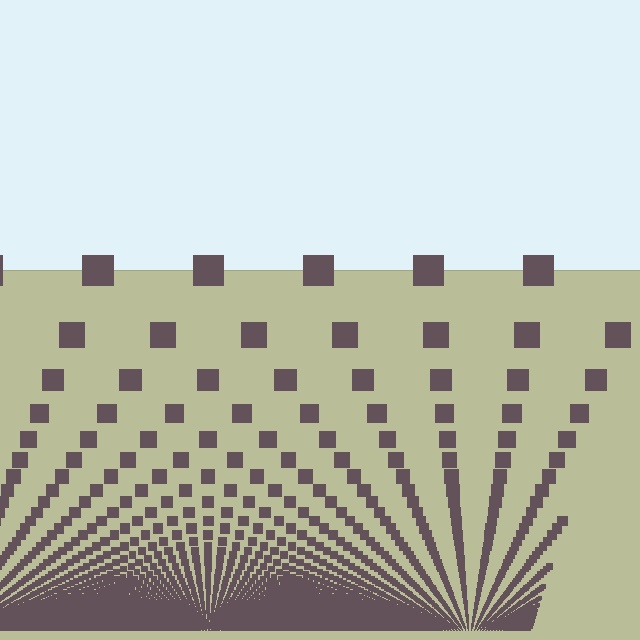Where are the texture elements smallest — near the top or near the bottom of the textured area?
Near the bottom.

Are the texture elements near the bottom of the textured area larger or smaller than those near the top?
Smaller. The gradient is inverted — elements near the bottom are smaller and denser.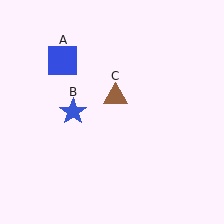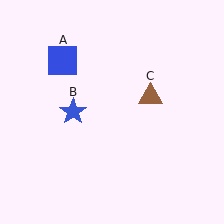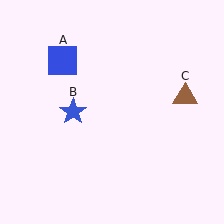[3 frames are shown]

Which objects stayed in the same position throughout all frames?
Blue square (object A) and blue star (object B) remained stationary.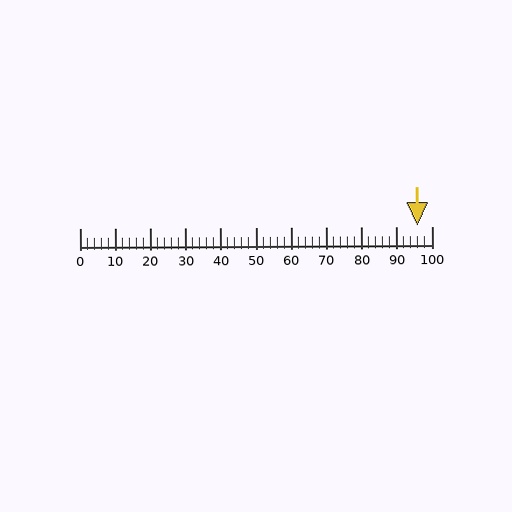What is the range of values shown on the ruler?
The ruler shows values from 0 to 100.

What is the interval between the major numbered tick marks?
The major tick marks are spaced 10 units apart.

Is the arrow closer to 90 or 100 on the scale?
The arrow is closer to 100.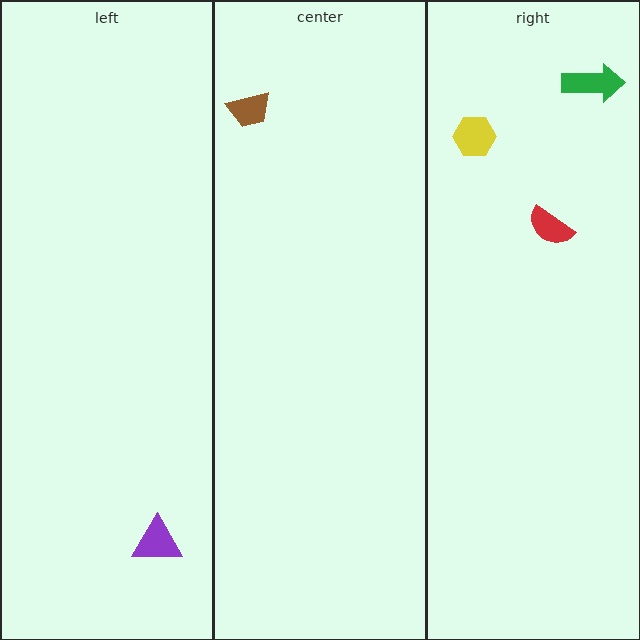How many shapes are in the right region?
3.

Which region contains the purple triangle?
The left region.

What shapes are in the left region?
The purple triangle.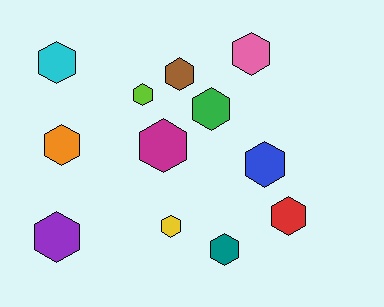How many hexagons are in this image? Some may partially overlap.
There are 12 hexagons.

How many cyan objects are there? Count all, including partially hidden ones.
There is 1 cyan object.